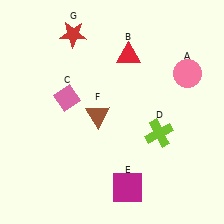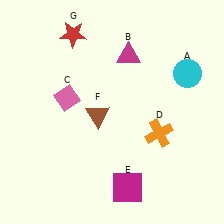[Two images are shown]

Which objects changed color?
A changed from pink to cyan. B changed from red to magenta. D changed from lime to orange.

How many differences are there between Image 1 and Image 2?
There are 3 differences between the two images.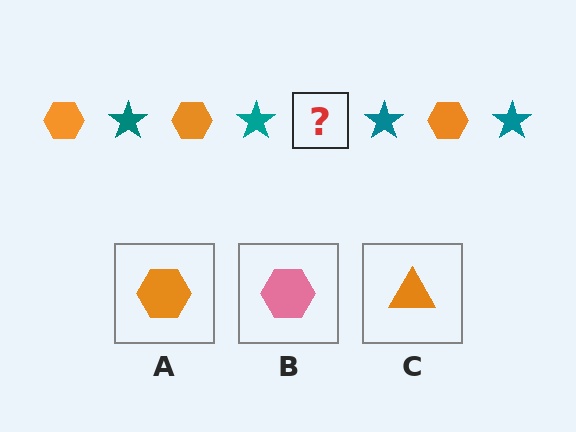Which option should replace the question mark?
Option A.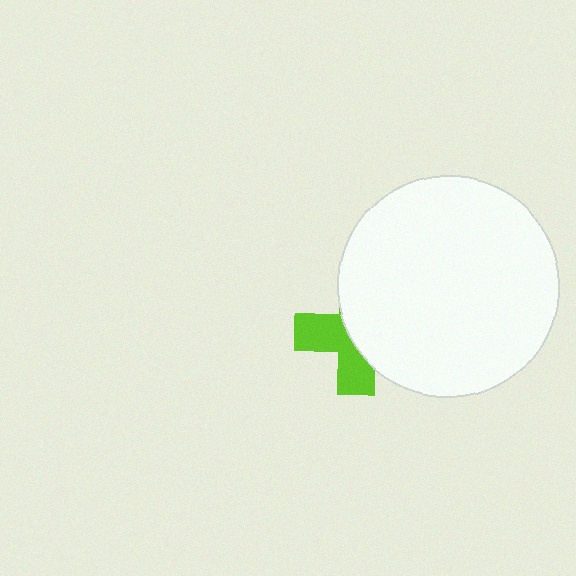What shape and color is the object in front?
The object in front is a white circle.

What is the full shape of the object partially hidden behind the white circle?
The partially hidden object is a lime cross.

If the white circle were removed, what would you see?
You would see the complete lime cross.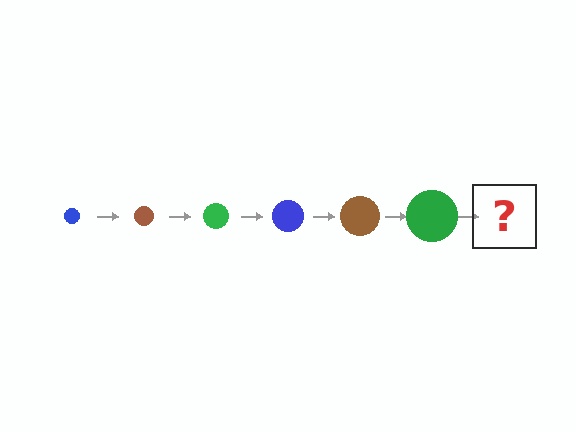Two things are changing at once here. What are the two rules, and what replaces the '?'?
The two rules are that the circle grows larger each step and the color cycles through blue, brown, and green. The '?' should be a blue circle, larger than the previous one.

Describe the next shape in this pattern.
It should be a blue circle, larger than the previous one.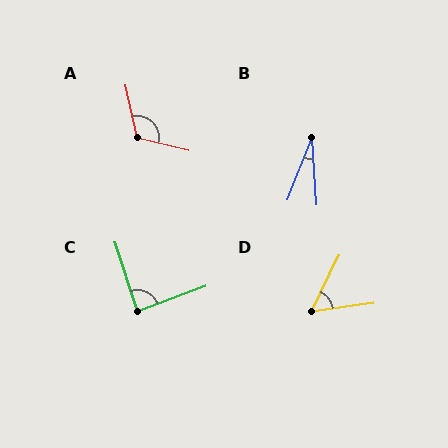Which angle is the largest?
A, at approximately 116 degrees.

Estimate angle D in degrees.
Approximately 56 degrees.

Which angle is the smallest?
B, at approximately 25 degrees.